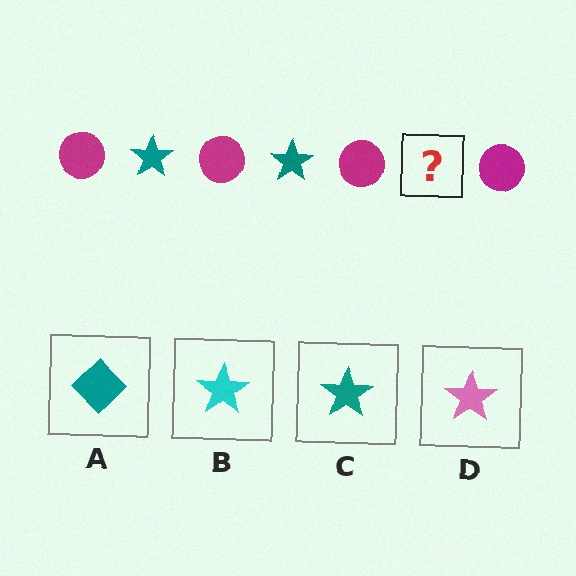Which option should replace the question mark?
Option C.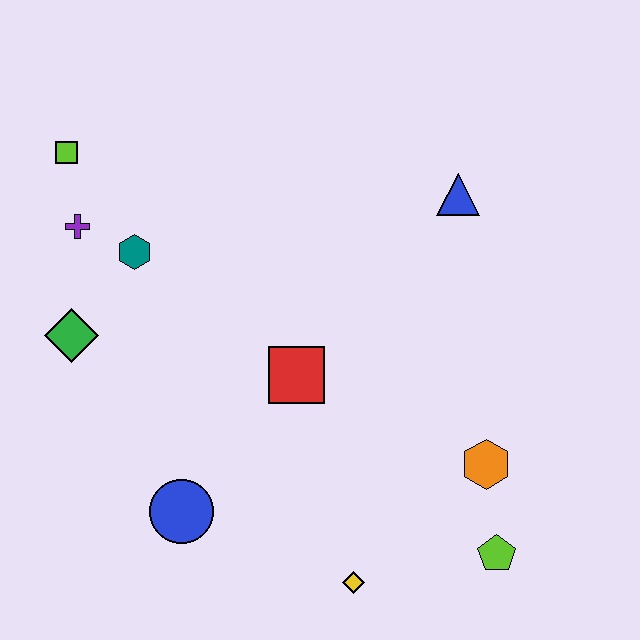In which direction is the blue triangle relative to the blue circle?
The blue triangle is above the blue circle.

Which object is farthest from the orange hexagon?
The lime square is farthest from the orange hexagon.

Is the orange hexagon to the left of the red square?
No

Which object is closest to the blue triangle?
The red square is closest to the blue triangle.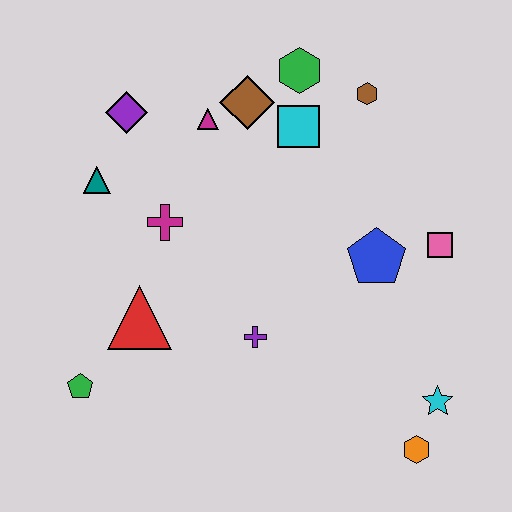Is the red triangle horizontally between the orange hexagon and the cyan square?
No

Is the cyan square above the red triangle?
Yes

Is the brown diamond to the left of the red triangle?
No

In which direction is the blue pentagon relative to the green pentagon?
The blue pentagon is to the right of the green pentagon.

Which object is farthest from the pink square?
The green pentagon is farthest from the pink square.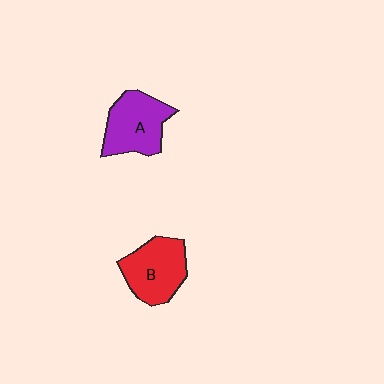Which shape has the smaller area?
Shape A (purple).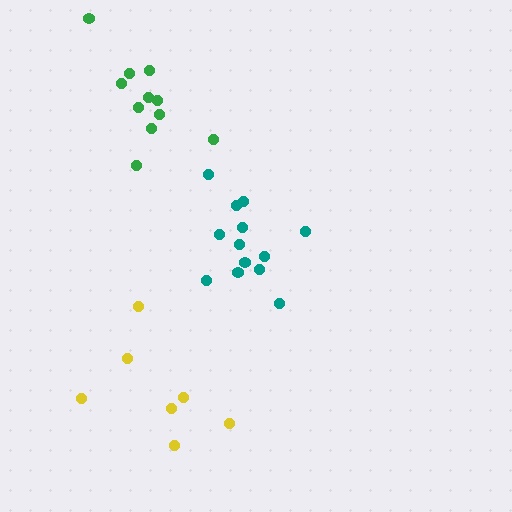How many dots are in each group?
Group 1: 13 dots, Group 2: 7 dots, Group 3: 11 dots (31 total).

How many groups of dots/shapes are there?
There are 3 groups.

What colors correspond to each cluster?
The clusters are colored: teal, yellow, green.